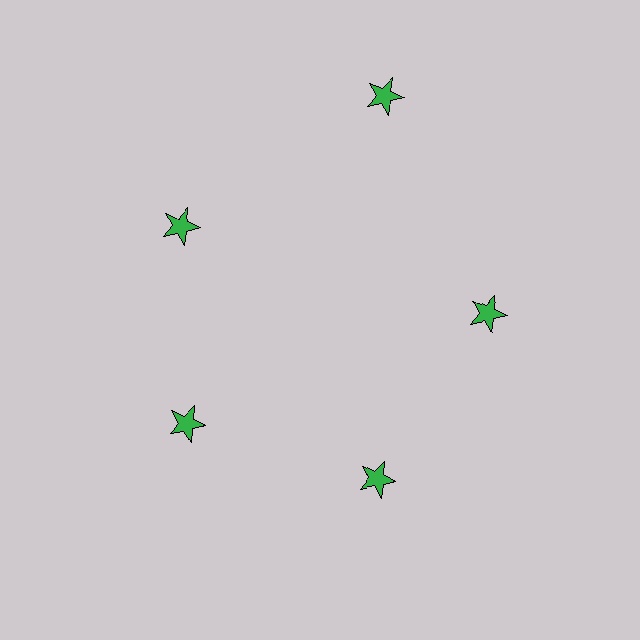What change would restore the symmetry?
The symmetry would be restored by moving it inward, back onto the ring so that all 5 stars sit at equal angles and equal distance from the center.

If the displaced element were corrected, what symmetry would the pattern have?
It would have 5-fold rotational symmetry — the pattern would map onto itself every 72 degrees.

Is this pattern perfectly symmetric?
No. The 5 green stars are arranged in a ring, but one element near the 1 o'clock position is pushed outward from the center, breaking the 5-fold rotational symmetry.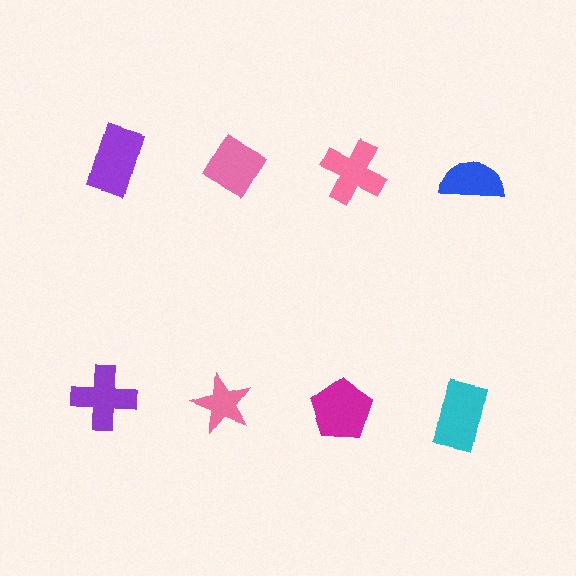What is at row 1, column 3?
A pink cross.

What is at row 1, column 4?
A blue semicircle.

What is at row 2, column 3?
A magenta pentagon.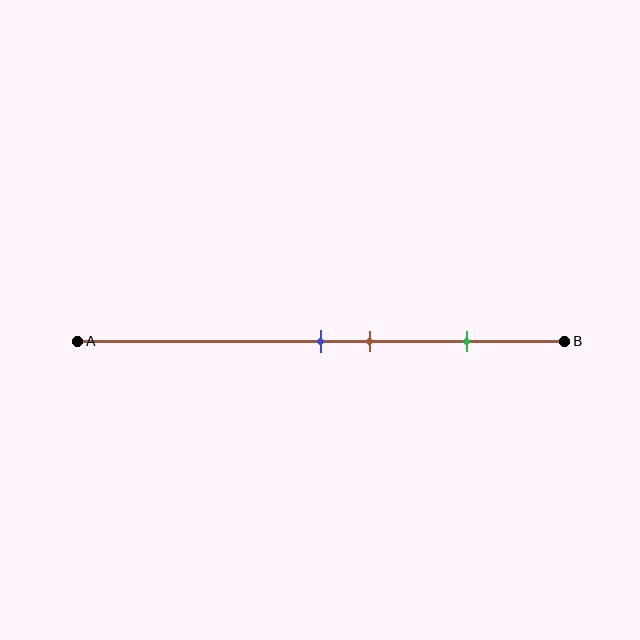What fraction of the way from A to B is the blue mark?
The blue mark is approximately 50% (0.5) of the way from A to B.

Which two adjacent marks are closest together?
The blue and brown marks are the closest adjacent pair.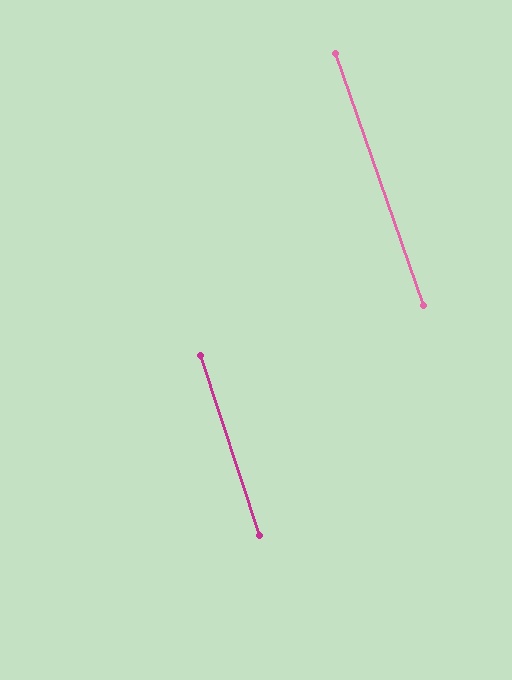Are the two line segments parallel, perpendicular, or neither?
Parallel — their directions differ by only 0.9°.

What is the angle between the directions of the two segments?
Approximately 1 degree.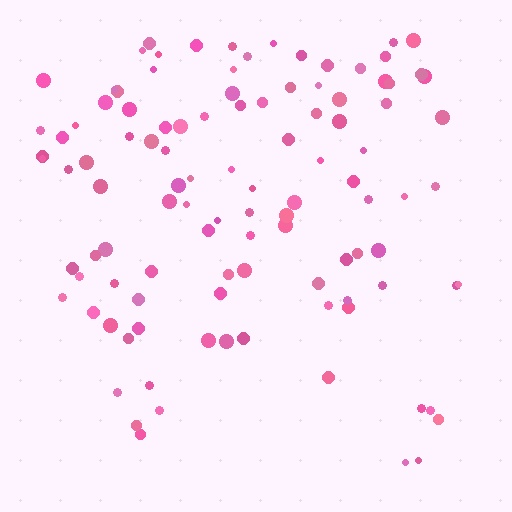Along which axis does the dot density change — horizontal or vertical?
Vertical.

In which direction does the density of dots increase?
From bottom to top, with the top side densest.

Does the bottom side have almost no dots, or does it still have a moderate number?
Still a moderate number, just noticeably fewer than the top.